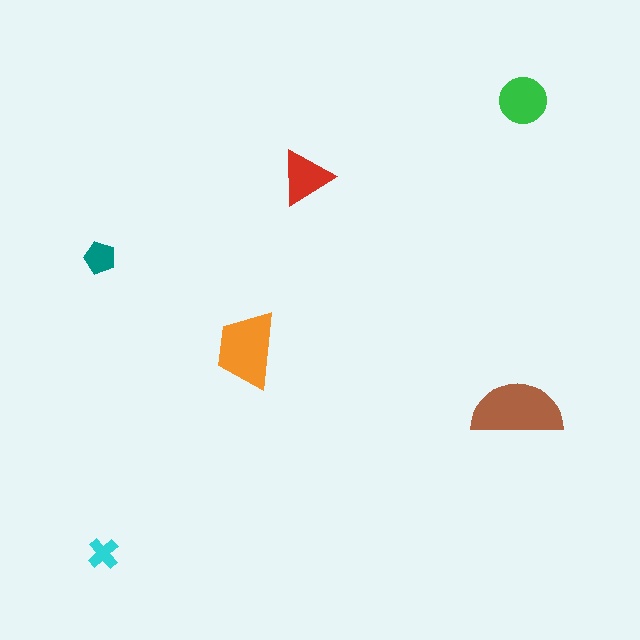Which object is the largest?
The brown semicircle.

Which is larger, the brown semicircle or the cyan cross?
The brown semicircle.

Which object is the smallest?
The cyan cross.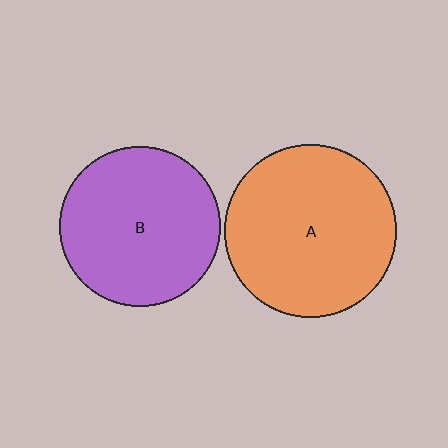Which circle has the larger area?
Circle A (orange).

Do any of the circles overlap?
No, none of the circles overlap.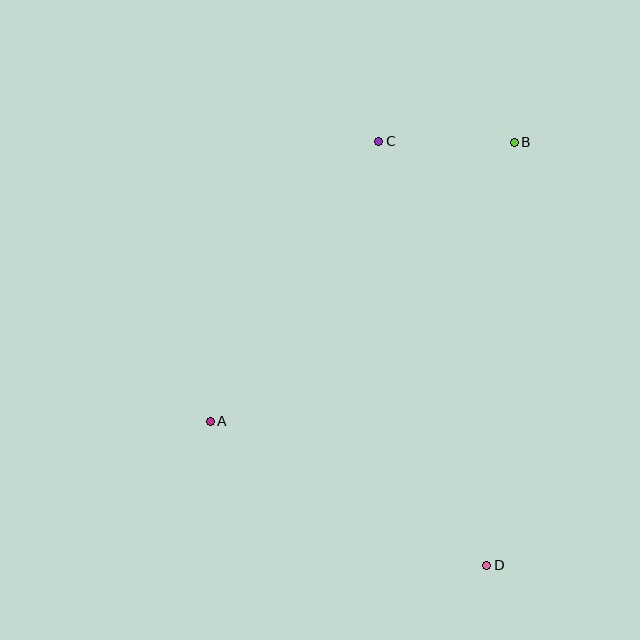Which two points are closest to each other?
Points B and C are closest to each other.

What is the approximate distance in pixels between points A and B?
The distance between A and B is approximately 413 pixels.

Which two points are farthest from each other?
Points C and D are farthest from each other.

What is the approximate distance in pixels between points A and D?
The distance between A and D is approximately 312 pixels.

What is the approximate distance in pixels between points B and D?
The distance between B and D is approximately 424 pixels.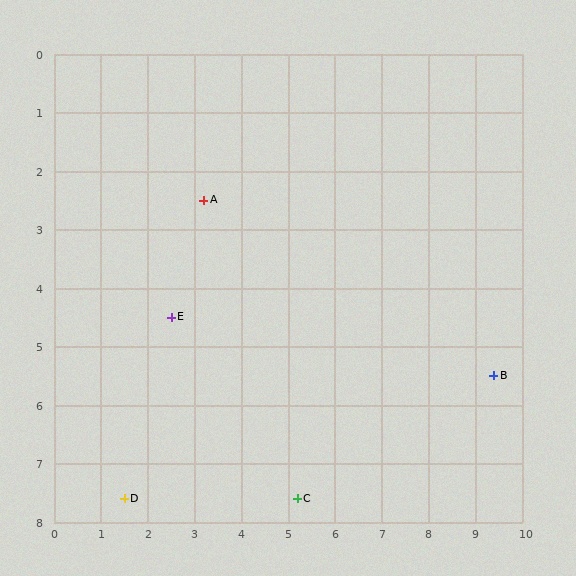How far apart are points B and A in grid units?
Points B and A are about 6.9 grid units apart.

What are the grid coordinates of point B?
Point B is at approximately (9.4, 5.5).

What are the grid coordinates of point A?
Point A is at approximately (3.2, 2.5).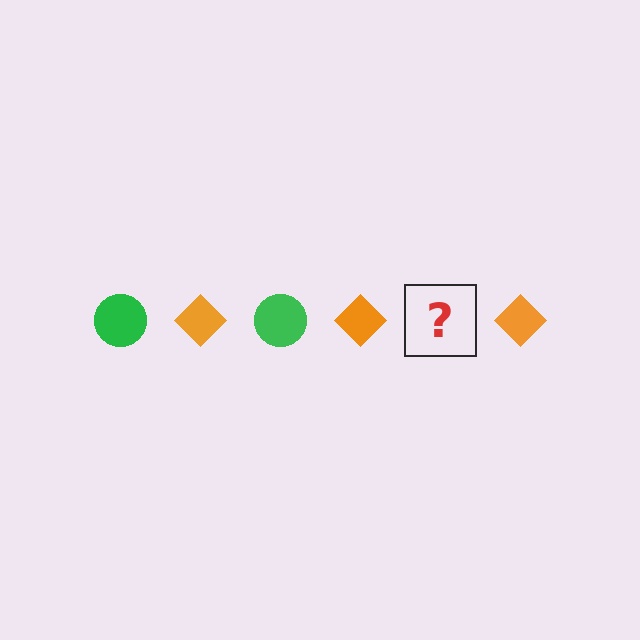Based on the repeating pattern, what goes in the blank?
The blank should be a green circle.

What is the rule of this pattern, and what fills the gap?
The rule is that the pattern alternates between green circle and orange diamond. The gap should be filled with a green circle.